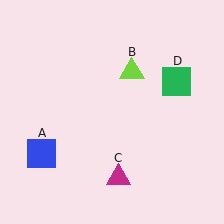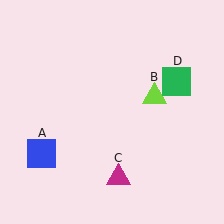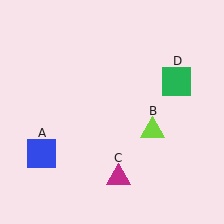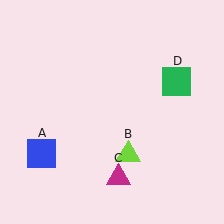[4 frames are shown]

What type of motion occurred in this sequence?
The lime triangle (object B) rotated clockwise around the center of the scene.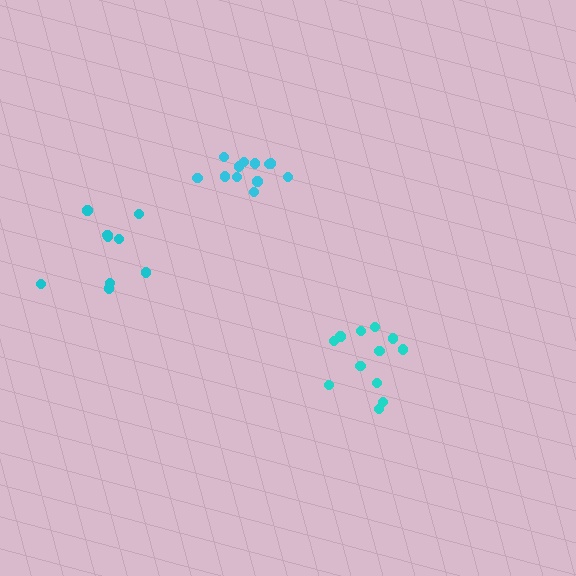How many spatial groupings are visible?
There are 3 spatial groupings.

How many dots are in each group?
Group 1: 12 dots, Group 2: 9 dots, Group 3: 12 dots (33 total).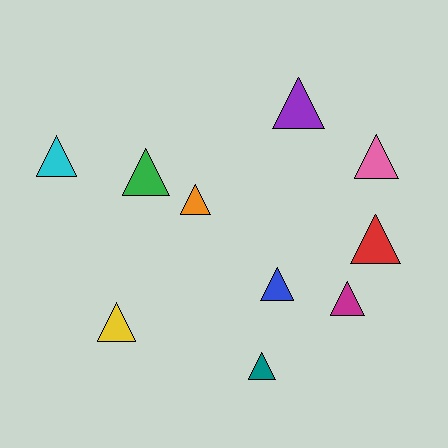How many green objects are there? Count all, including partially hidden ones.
There is 1 green object.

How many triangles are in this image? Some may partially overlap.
There are 10 triangles.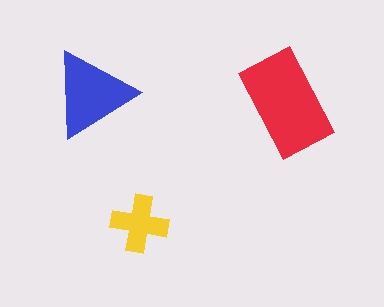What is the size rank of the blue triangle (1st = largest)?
2nd.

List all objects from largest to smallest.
The red rectangle, the blue triangle, the yellow cross.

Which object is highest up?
The blue triangle is topmost.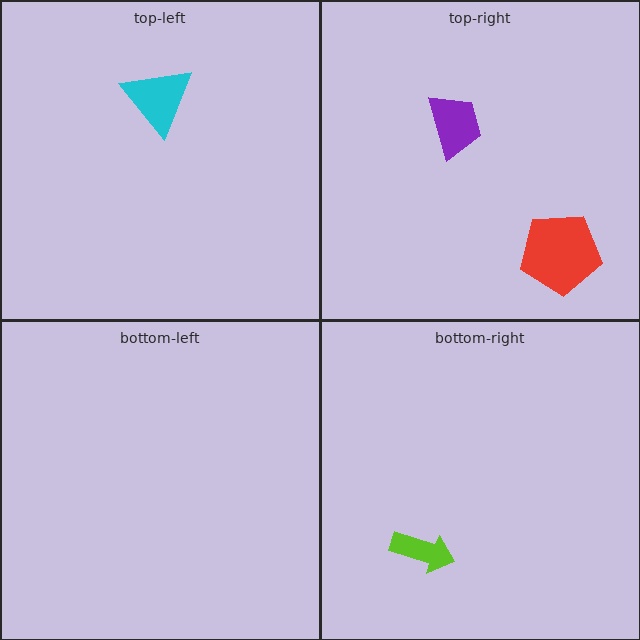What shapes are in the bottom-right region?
The lime arrow.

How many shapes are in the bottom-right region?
1.